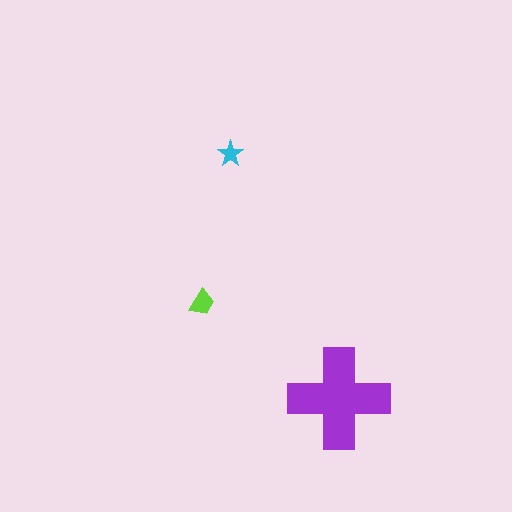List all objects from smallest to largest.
The cyan star, the lime trapezoid, the purple cross.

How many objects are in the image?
There are 3 objects in the image.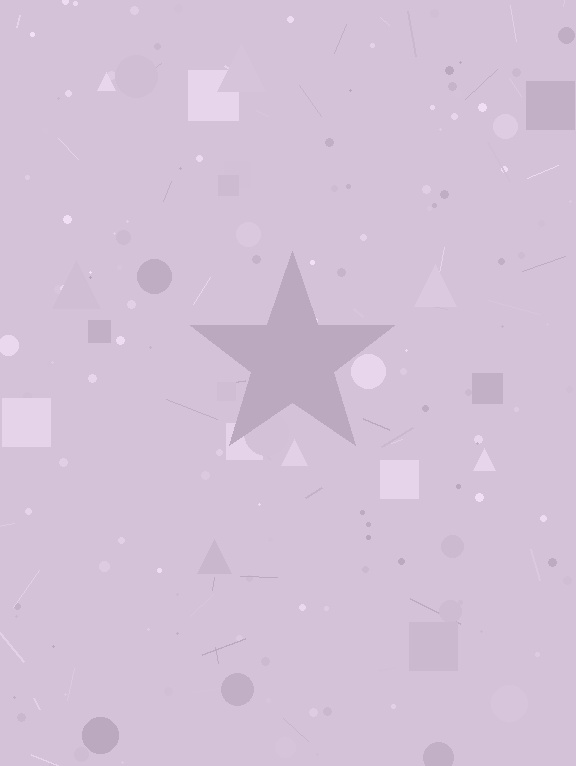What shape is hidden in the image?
A star is hidden in the image.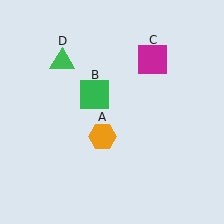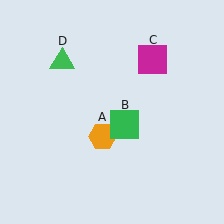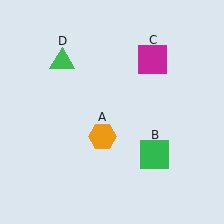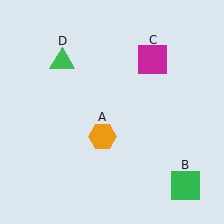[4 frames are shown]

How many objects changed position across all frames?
1 object changed position: green square (object B).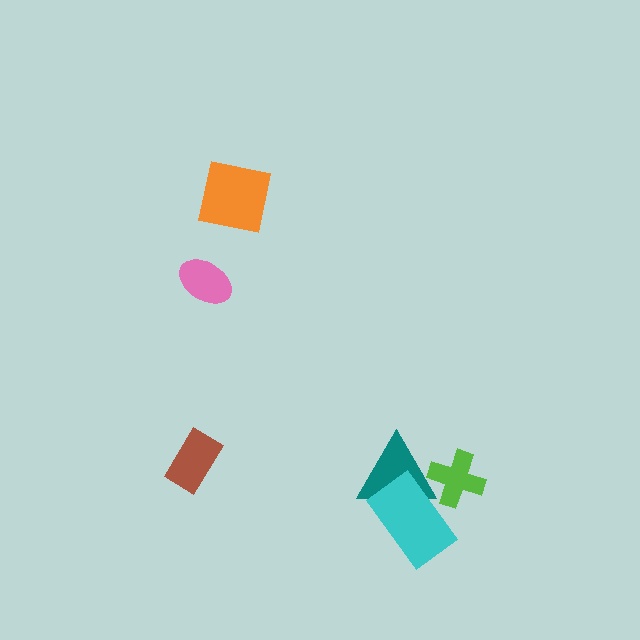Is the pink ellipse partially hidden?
No, no other shape covers it.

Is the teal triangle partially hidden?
Yes, it is partially covered by another shape.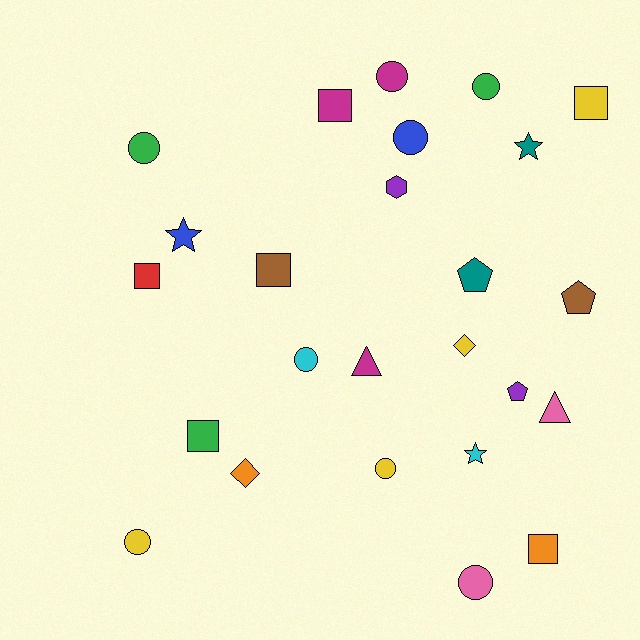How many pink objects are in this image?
There are 2 pink objects.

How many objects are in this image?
There are 25 objects.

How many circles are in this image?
There are 8 circles.